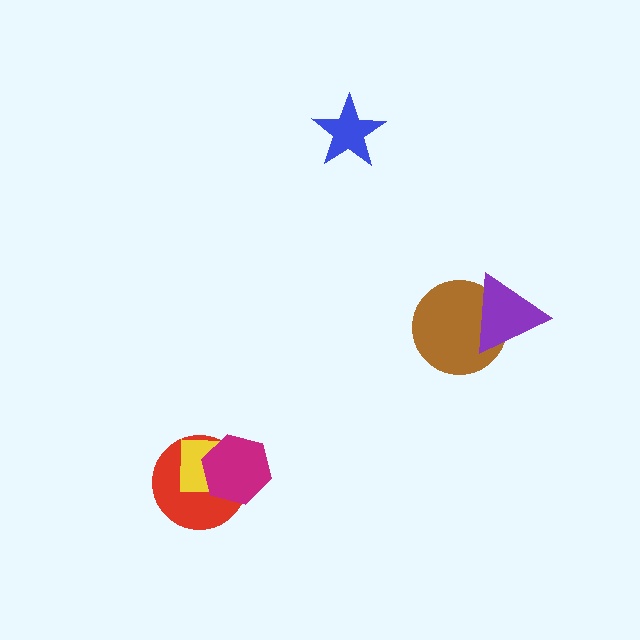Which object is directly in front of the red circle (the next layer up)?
The yellow square is directly in front of the red circle.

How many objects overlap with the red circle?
2 objects overlap with the red circle.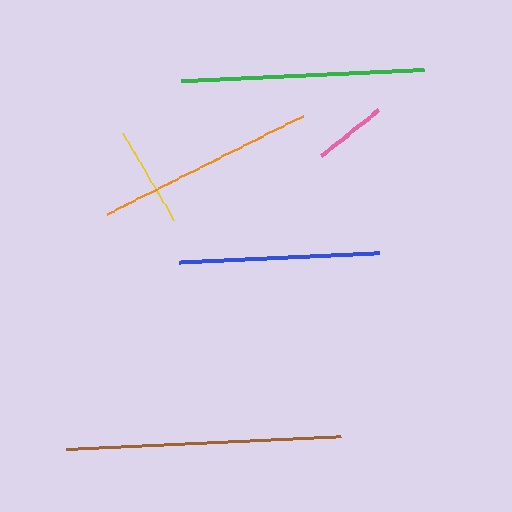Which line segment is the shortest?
The pink line is the shortest at approximately 73 pixels.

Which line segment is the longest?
The brown line is the longest at approximately 274 pixels.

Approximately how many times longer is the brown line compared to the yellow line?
The brown line is approximately 2.7 times the length of the yellow line.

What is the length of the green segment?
The green segment is approximately 243 pixels long.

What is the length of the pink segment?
The pink segment is approximately 73 pixels long.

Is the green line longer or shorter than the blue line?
The green line is longer than the blue line.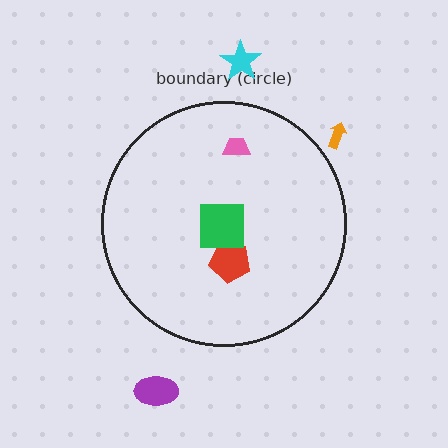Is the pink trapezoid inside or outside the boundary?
Inside.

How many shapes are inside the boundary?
3 inside, 3 outside.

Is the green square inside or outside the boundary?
Inside.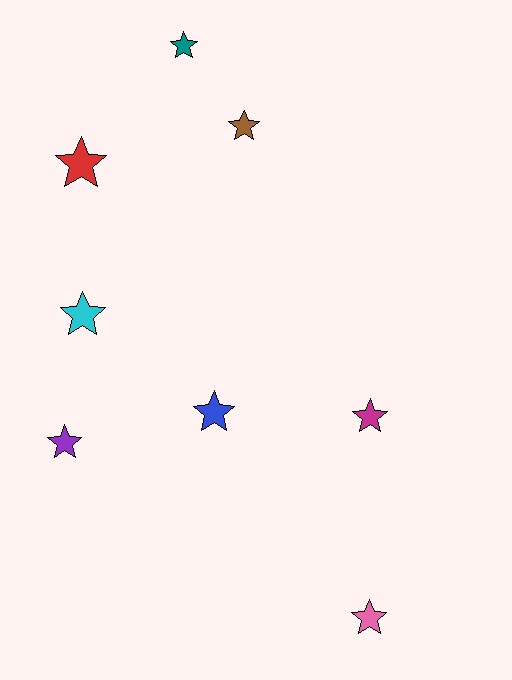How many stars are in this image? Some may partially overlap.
There are 8 stars.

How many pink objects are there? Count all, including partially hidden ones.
There is 1 pink object.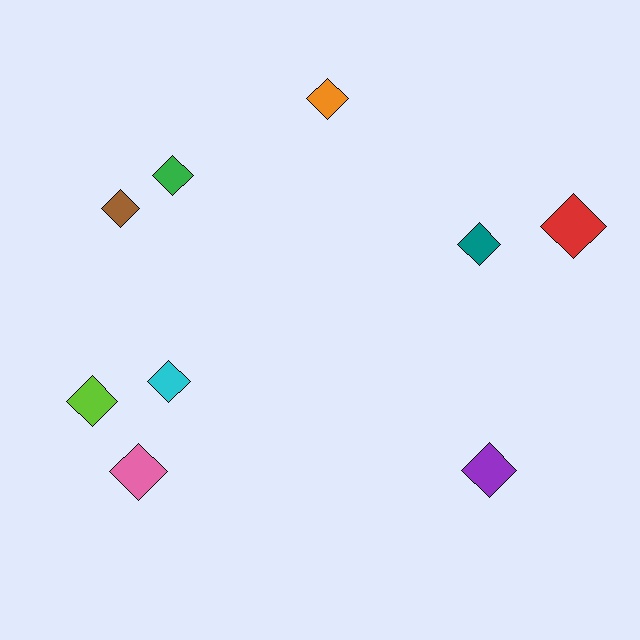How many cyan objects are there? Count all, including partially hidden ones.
There is 1 cyan object.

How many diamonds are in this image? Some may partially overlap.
There are 9 diamonds.